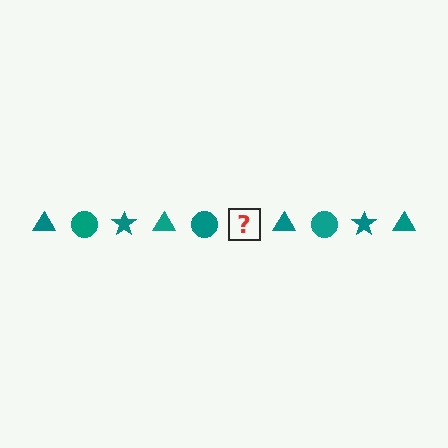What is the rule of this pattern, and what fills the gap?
The rule is that the pattern cycles through triangle, circle, star shapes in teal. The gap should be filled with a teal star.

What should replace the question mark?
The question mark should be replaced with a teal star.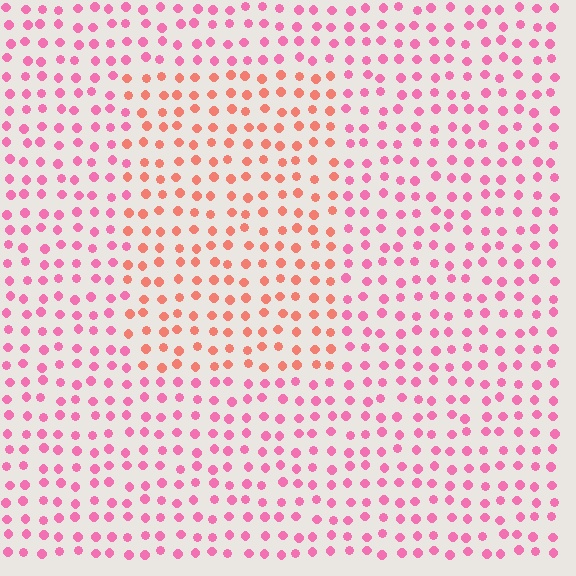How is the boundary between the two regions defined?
The boundary is defined purely by a slight shift in hue (about 36 degrees). Spacing, size, and orientation are identical on both sides.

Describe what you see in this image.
The image is filled with small pink elements in a uniform arrangement. A rectangle-shaped region is visible where the elements are tinted to a slightly different hue, forming a subtle color boundary.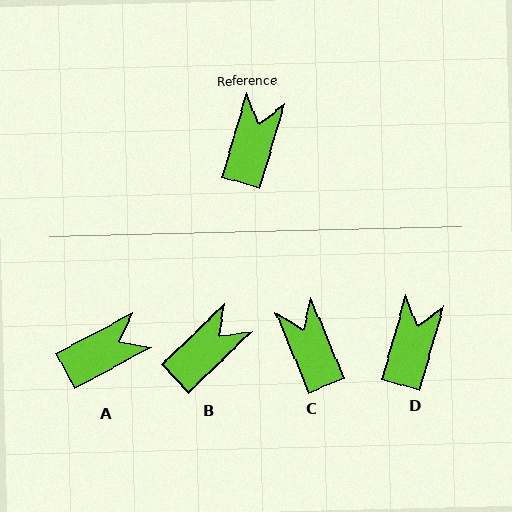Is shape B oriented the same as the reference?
No, it is off by about 30 degrees.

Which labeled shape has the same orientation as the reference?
D.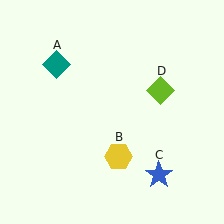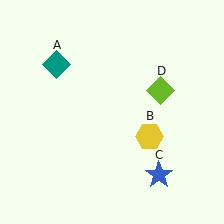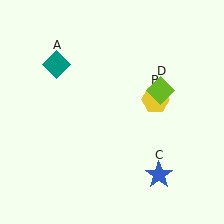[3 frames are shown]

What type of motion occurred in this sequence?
The yellow hexagon (object B) rotated counterclockwise around the center of the scene.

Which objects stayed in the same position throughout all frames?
Teal diamond (object A) and blue star (object C) and lime diamond (object D) remained stationary.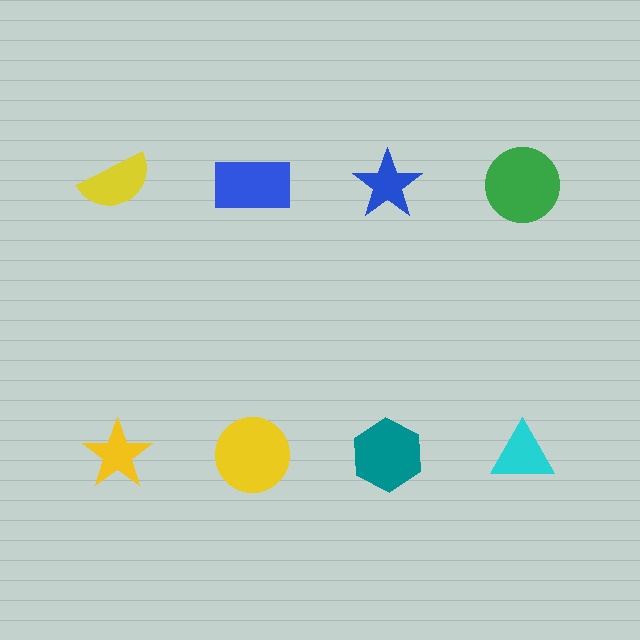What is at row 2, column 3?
A teal hexagon.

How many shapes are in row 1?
4 shapes.